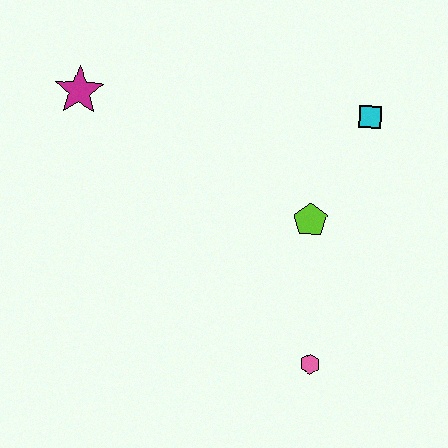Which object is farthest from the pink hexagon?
The magenta star is farthest from the pink hexagon.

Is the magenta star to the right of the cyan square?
No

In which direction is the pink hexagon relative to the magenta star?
The pink hexagon is below the magenta star.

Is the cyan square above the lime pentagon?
Yes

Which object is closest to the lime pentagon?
The cyan square is closest to the lime pentagon.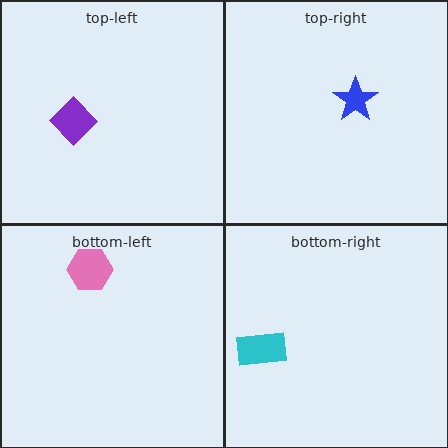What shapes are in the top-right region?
The blue star.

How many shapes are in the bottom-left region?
1.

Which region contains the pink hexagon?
The bottom-left region.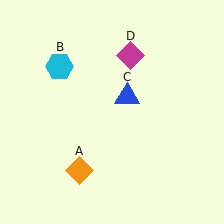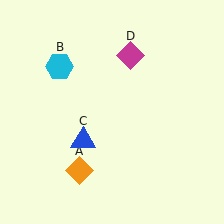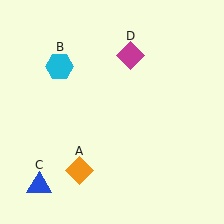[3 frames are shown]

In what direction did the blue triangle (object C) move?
The blue triangle (object C) moved down and to the left.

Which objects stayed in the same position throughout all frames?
Orange diamond (object A) and cyan hexagon (object B) and magenta diamond (object D) remained stationary.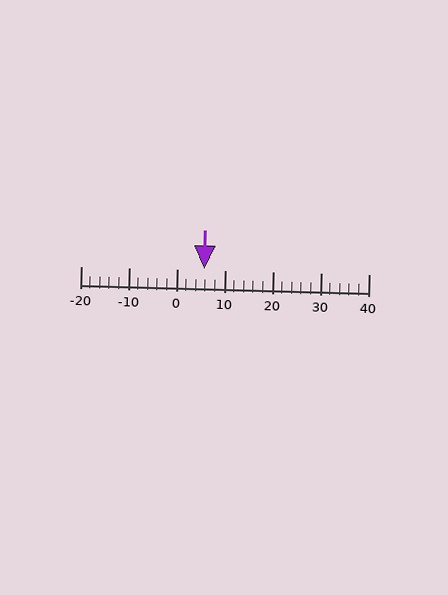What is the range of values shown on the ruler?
The ruler shows values from -20 to 40.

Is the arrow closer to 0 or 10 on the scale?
The arrow is closer to 10.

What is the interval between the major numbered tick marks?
The major tick marks are spaced 10 units apart.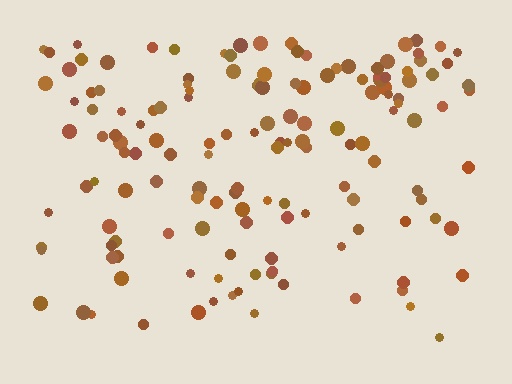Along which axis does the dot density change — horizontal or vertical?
Vertical.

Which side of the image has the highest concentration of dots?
The top.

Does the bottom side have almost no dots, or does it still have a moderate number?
Still a moderate number, just noticeably fewer than the top.